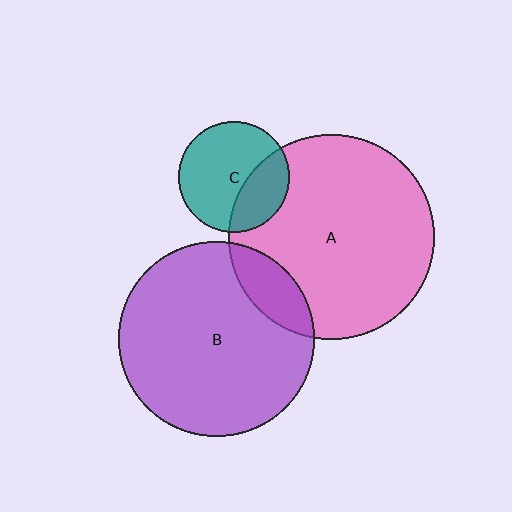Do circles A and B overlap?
Yes.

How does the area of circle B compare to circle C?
Approximately 3.1 times.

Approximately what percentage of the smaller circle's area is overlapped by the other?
Approximately 15%.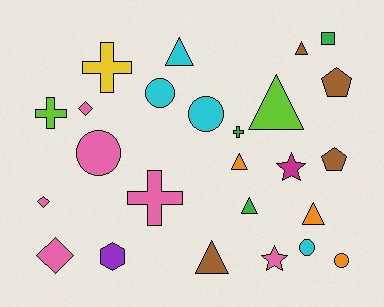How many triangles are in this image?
There are 7 triangles.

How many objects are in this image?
There are 25 objects.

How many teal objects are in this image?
There are no teal objects.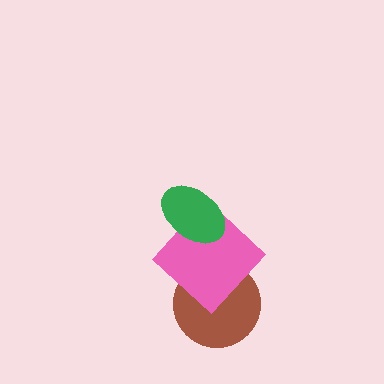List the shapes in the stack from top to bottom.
From top to bottom: the green ellipse, the pink diamond, the brown circle.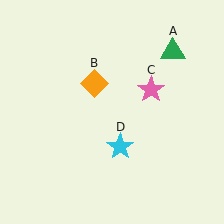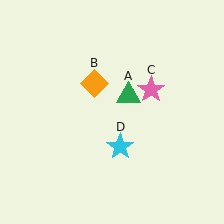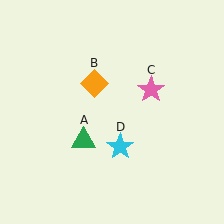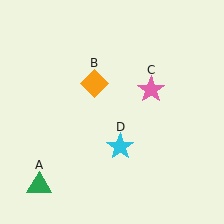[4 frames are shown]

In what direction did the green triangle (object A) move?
The green triangle (object A) moved down and to the left.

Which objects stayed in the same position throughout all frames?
Orange diamond (object B) and pink star (object C) and cyan star (object D) remained stationary.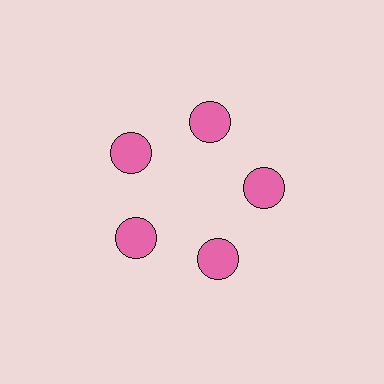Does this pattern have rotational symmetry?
Yes, this pattern has 5-fold rotational symmetry. It looks the same after rotating 72 degrees around the center.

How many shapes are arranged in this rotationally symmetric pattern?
There are 5 shapes, arranged in 5 groups of 1.